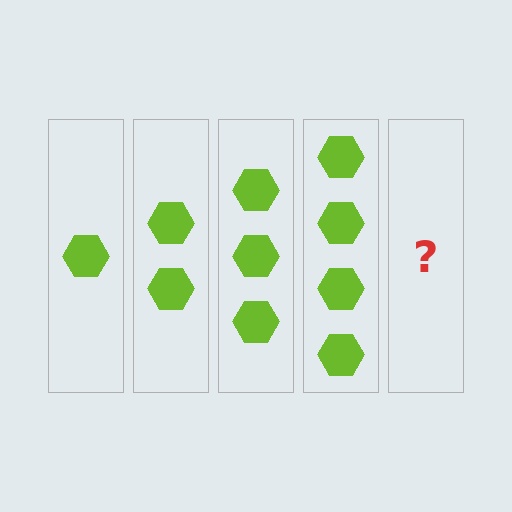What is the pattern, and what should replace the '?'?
The pattern is that each step adds one more hexagon. The '?' should be 5 hexagons.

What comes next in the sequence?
The next element should be 5 hexagons.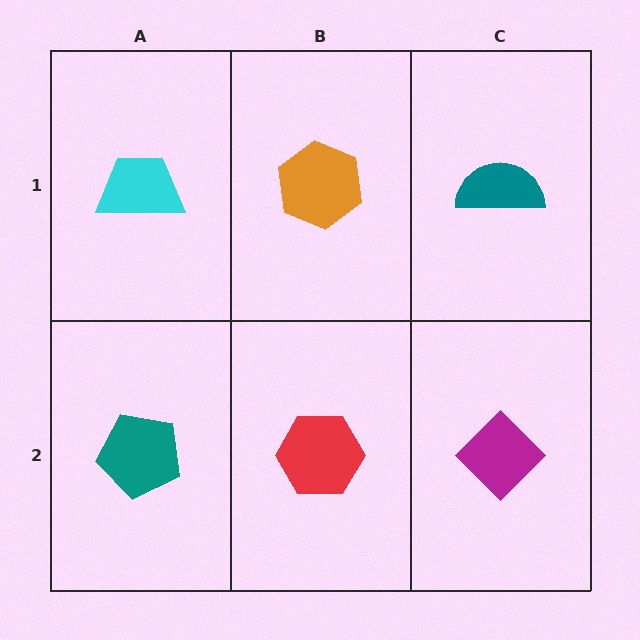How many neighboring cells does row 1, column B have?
3.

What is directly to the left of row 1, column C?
An orange hexagon.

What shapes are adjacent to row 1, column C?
A magenta diamond (row 2, column C), an orange hexagon (row 1, column B).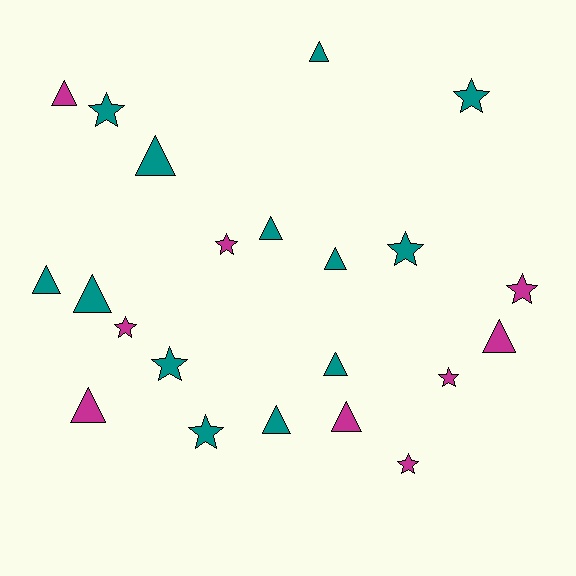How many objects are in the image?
There are 22 objects.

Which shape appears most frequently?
Triangle, with 12 objects.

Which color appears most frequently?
Teal, with 13 objects.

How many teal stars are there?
There are 5 teal stars.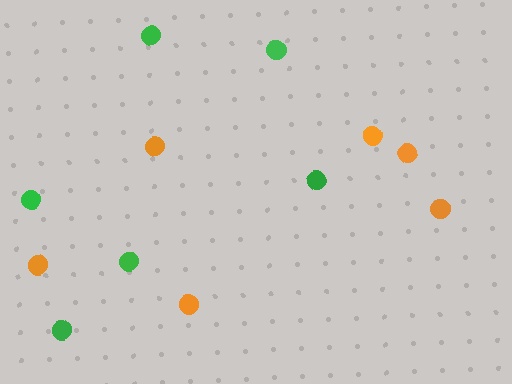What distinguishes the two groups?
There are 2 groups: one group of green circles (6) and one group of orange circles (6).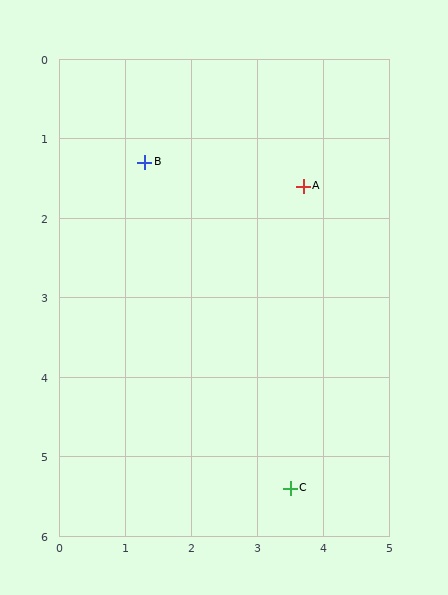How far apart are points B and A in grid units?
Points B and A are about 2.4 grid units apart.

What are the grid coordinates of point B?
Point B is at approximately (1.3, 1.3).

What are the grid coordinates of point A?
Point A is at approximately (3.7, 1.6).